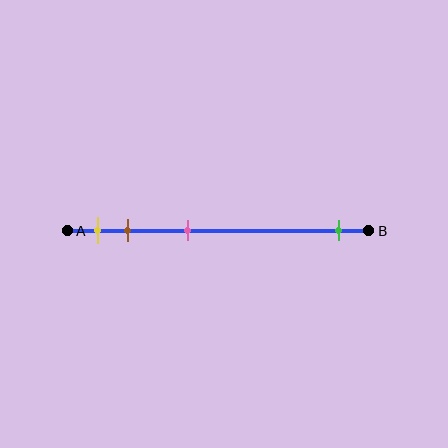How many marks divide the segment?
There are 4 marks dividing the segment.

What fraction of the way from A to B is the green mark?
The green mark is approximately 90% (0.9) of the way from A to B.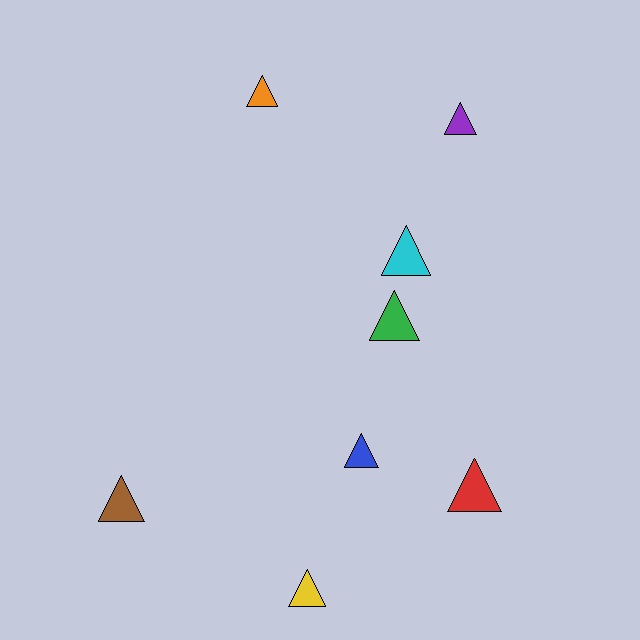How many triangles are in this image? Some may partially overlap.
There are 8 triangles.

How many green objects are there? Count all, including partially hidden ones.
There is 1 green object.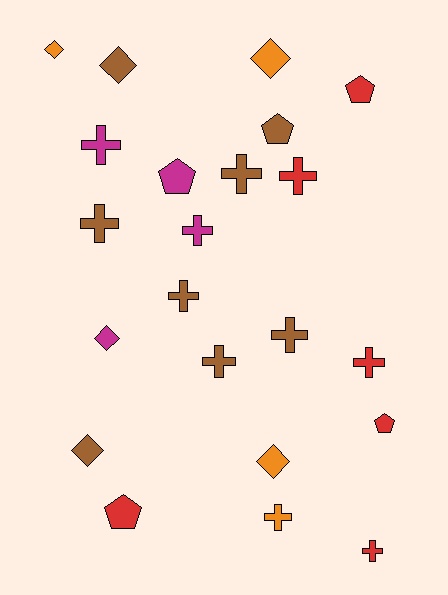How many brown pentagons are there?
There is 1 brown pentagon.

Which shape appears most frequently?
Cross, with 11 objects.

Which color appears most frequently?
Brown, with 8 objects.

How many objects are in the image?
There are 22 objects.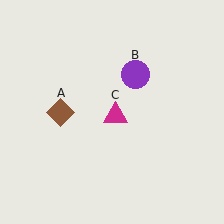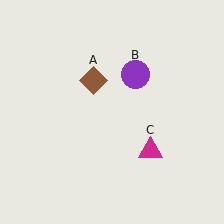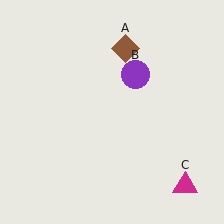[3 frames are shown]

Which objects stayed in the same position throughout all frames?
Purple circle (object B) remained stationary.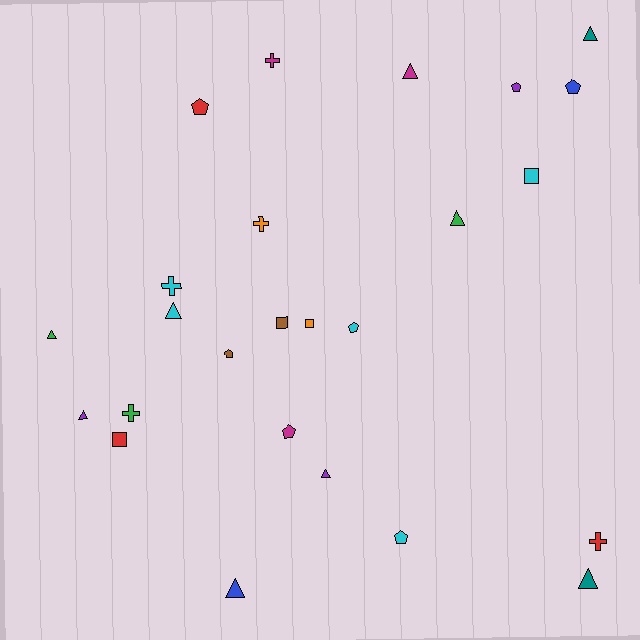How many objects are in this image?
There are 25 objects.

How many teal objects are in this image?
There are 2 teal objects.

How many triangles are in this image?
There are 9 triangles.